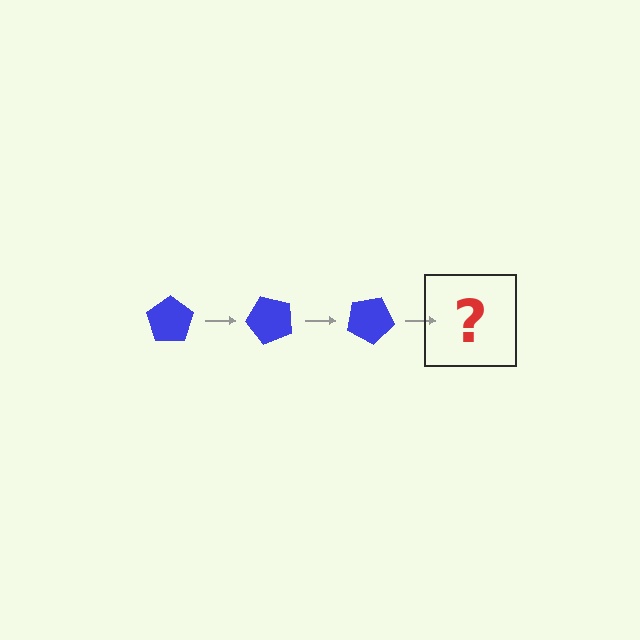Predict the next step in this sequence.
The next step is a blue pentagon rotated 150 degrees.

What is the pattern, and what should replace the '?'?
The pattern is that the pentagon rotates 50 degrees each step. The '?' should be a blue pentagon rotated 150 degrees.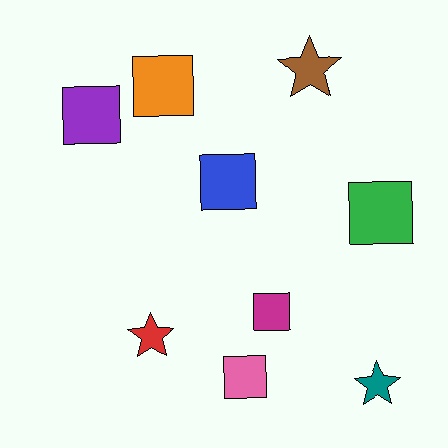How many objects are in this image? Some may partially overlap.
There are 9 objects.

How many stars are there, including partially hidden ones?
There are 3 stars.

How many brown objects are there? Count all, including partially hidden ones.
There is 1 brown object.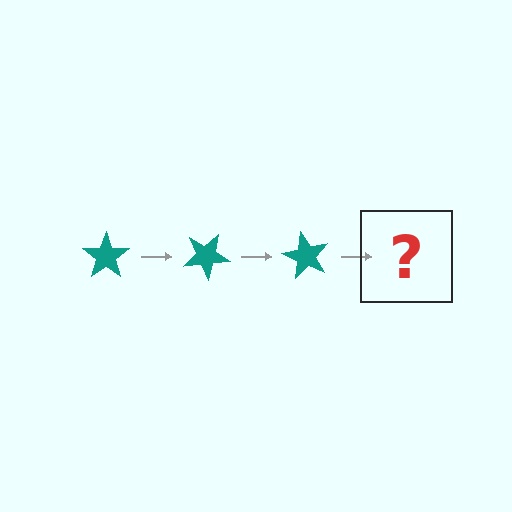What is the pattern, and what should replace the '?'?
The pattern is that the star rotates 30 degrees each step. The '?' should be a teal star rotated 90 degrees.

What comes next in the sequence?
The next element should be a teal star rotated 90 degrees.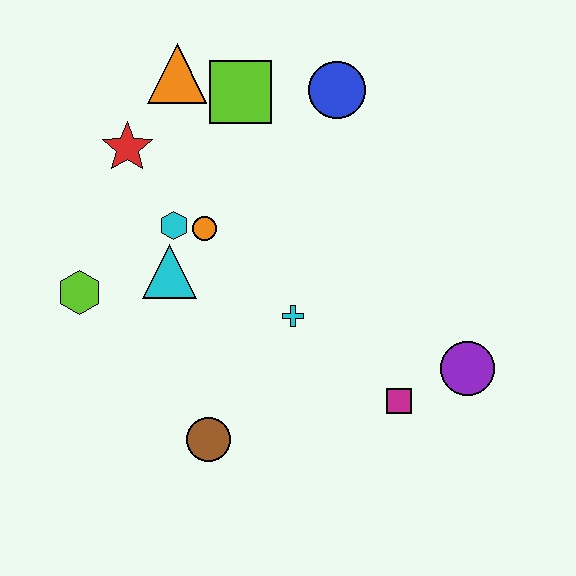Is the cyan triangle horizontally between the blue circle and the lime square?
No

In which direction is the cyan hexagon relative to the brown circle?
The cyan hexagon is above the brown circle.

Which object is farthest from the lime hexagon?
The purple circle is farthest from the lime hexagon.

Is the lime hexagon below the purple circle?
No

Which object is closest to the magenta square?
The purple circle is closest to the magenta square.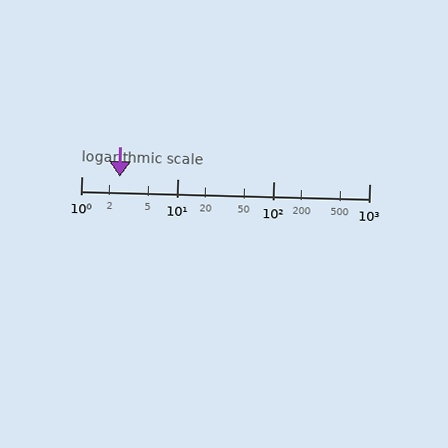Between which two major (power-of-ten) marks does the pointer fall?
The pointer is between 1 and 10.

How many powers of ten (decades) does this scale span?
The scale spans 3 decades, from 1 to 1000.